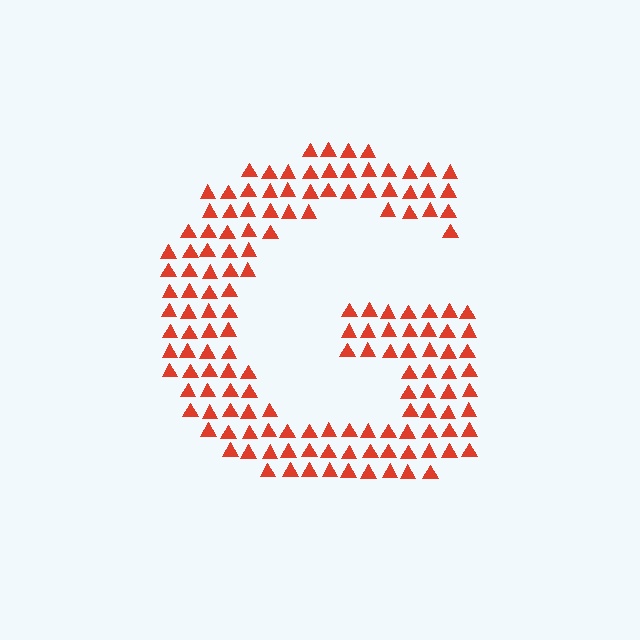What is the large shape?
The large shape is the letter G.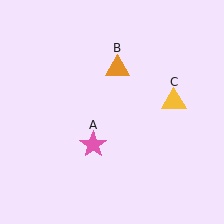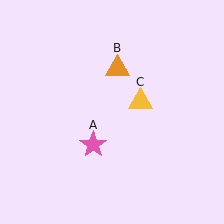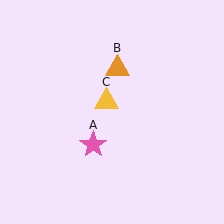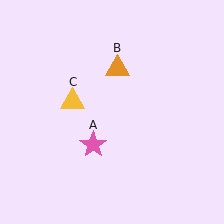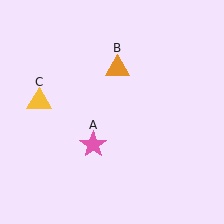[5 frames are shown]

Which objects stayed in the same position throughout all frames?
Pink star (object A) and orange triangle (object B) remained stationary.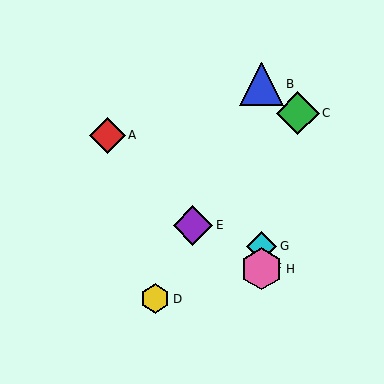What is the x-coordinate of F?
Object F is at x≈262.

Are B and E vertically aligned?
No, B is at x≈262 and E is at x≈193.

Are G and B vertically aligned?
Yes, both are at x≈262.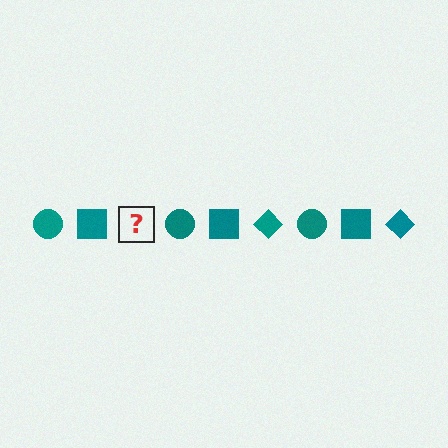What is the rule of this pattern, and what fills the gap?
The rule is that the pattern cycles through circle, square, diamond shapes in teal. The gap should be filled with a teal diamond.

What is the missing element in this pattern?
The missing element is a teal diamond.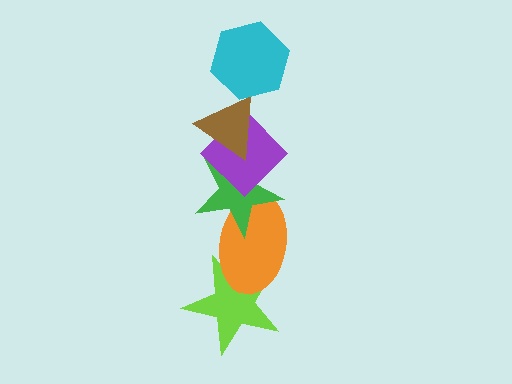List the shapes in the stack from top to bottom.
From top to bottom: the cyan hexagon, the brown triangle, the purple diamond, the green star, the orange ellipse, the lime star.